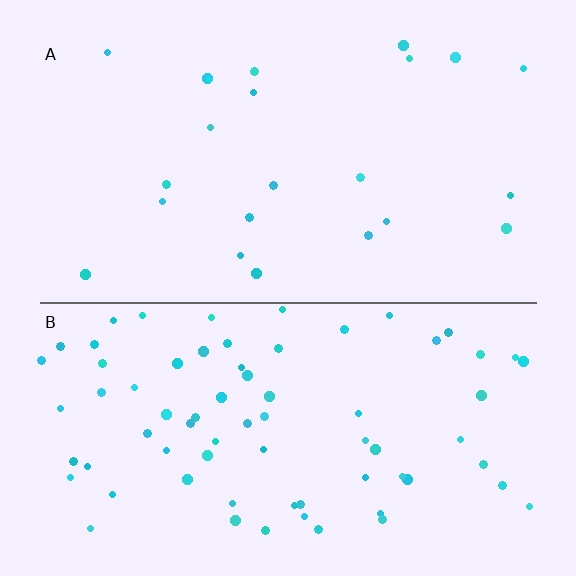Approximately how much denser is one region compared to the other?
Approximately 3.2× — region B over region A.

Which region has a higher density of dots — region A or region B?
B (the bottom).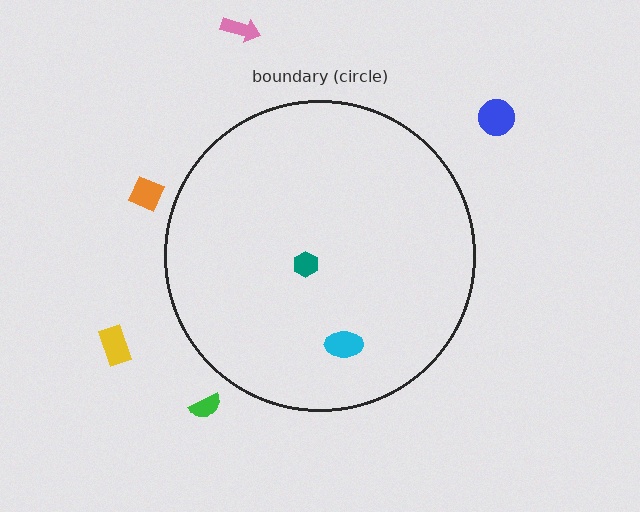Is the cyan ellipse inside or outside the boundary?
Inside.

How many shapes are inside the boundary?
2 inside, 5 outside.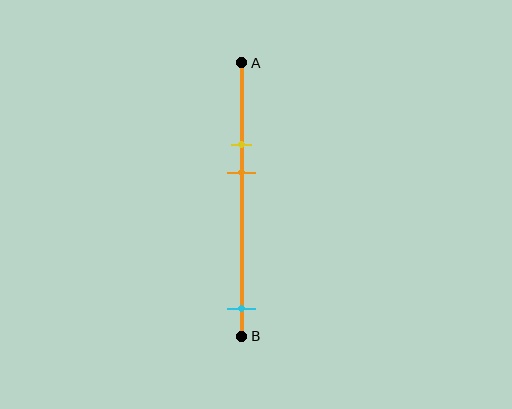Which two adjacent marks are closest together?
The yellow and orange marks are the closest adjacent pair.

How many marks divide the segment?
There are 3 marks dividing the segment.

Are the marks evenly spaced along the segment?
No, the marks are not evenly spaced.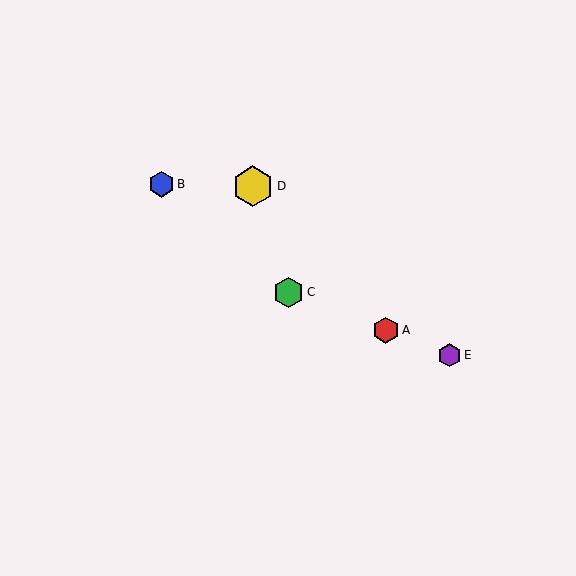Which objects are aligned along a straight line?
Objects A, C, E are aligned along a straight line.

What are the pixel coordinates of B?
Object B is at (161, 184).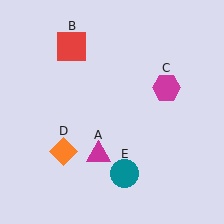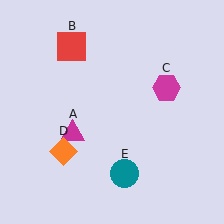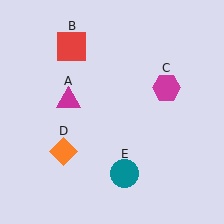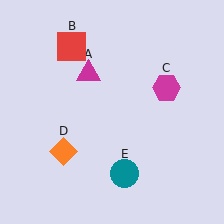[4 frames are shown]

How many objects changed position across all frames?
1 object changed position: magenta triangle (object A).